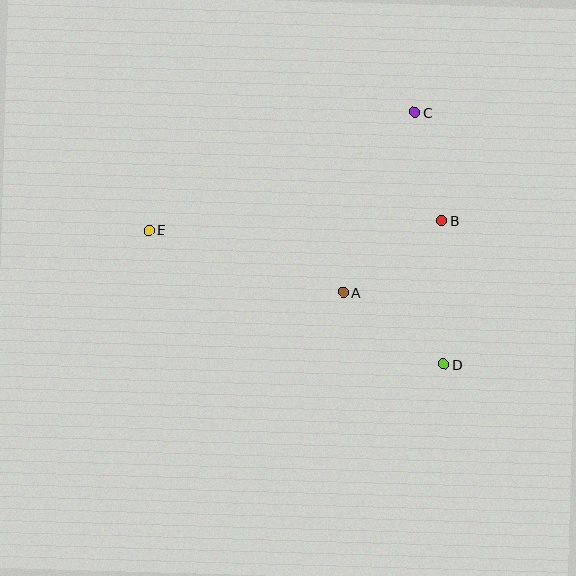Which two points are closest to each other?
Points B and C are closest to each other.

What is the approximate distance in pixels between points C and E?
The distance between C and E is approximately 291 pixels.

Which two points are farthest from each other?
Points D and E are farthest from each other.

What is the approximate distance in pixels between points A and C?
The distance between A and C is approximately 194 pixels.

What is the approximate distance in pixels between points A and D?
The distance between A and D is approximately 123 pixels.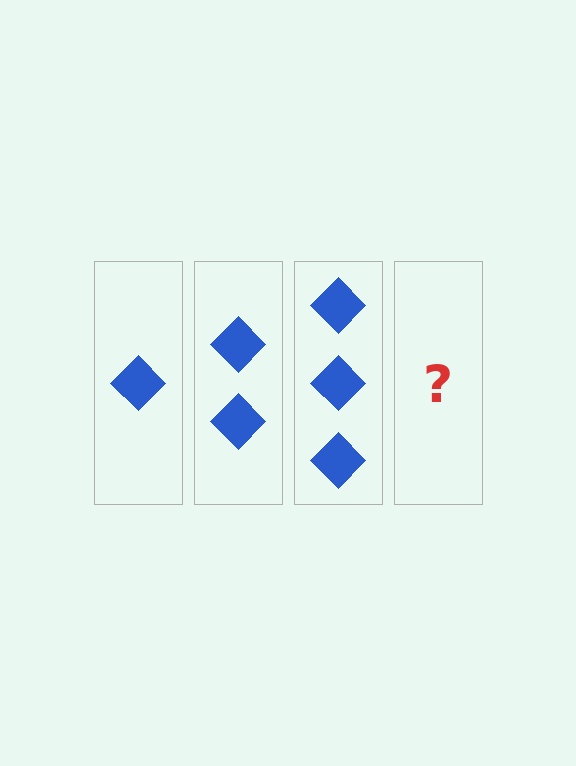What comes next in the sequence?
The next element should be 4 diamonds.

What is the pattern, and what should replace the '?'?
The pattern is that each step adds one more diamond. The '?' should be 4 diamonds.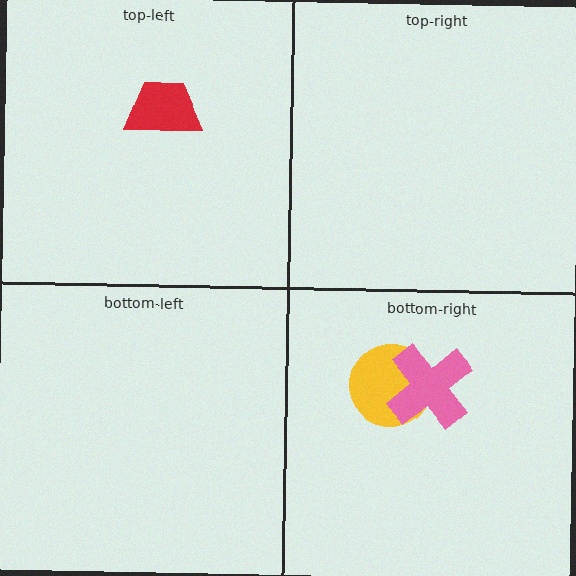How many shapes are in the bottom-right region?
2.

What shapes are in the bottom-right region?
The yellow circle, the pink cross.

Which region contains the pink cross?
The bottom-right region.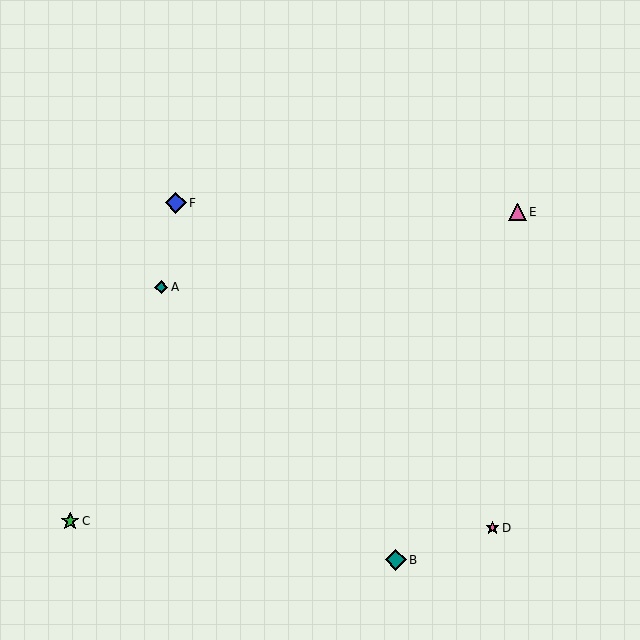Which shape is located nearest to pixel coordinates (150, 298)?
The teal diamond (labeled A) at (161, 287) is nearest to that location.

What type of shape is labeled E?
Shape E is a pink triangle.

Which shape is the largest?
The blue diamond (labeled F) is the largest.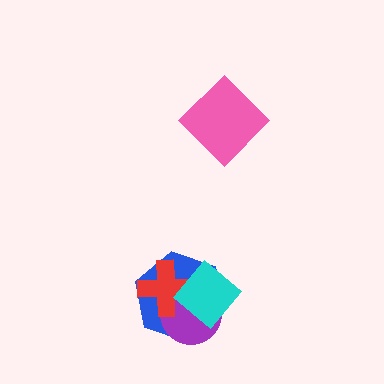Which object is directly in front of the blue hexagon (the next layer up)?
The purple circle is directly in front of the blue hexagon.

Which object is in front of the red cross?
The cyan diamond is in front of the red cross.